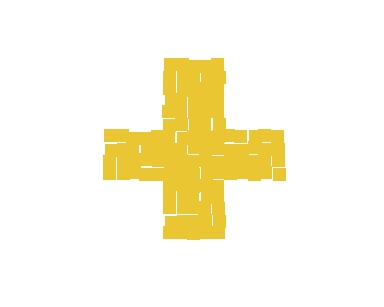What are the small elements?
The small elements are squares.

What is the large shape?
The large shape is a cross.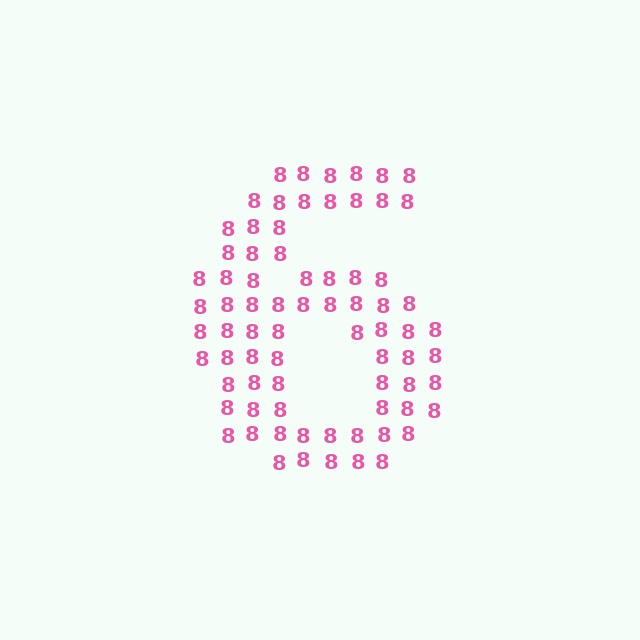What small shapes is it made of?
It is made of small digit 8's.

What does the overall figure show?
The overall figure shows the digit 6.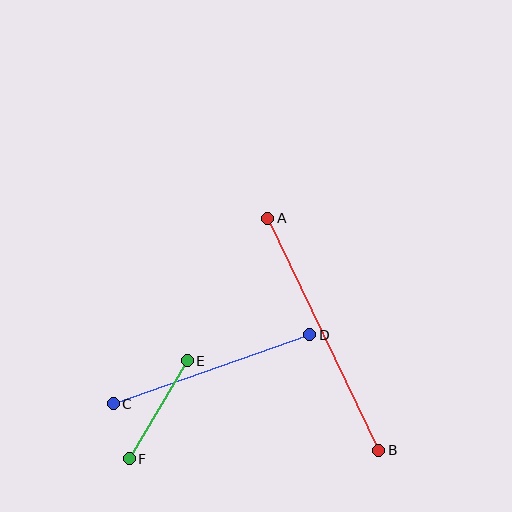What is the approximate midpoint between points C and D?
The midpoint is at approximately (211, 369) pixels.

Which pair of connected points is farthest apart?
Points A and B are farthest apart.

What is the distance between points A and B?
The distance is approximately 257 pixels.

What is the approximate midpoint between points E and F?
The midpoint is at approximately (158, 410) pixels.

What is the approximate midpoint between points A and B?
The midpoint is at approximately (323, 334) pixels.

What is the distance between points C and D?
The distance is approximately 208 pixels.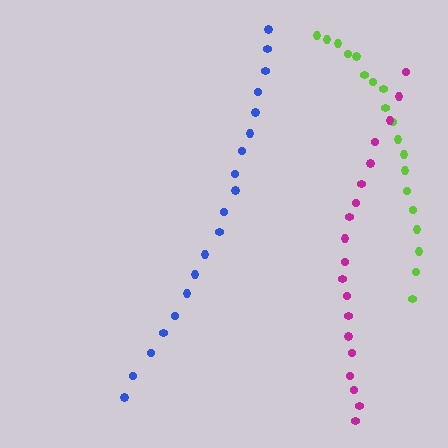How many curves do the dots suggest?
There are 3 distinct paths.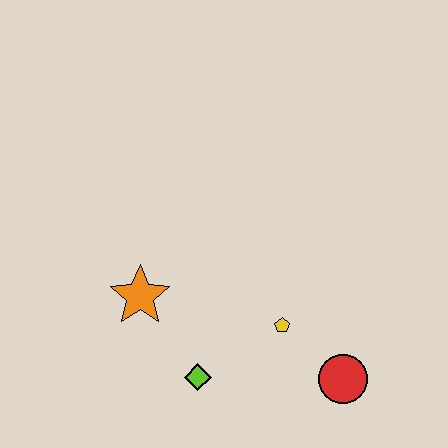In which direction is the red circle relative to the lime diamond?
The red circle is to the right of the lime diamond.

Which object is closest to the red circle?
The yellow pentagon is closest to the red circle.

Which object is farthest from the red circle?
The orange star is farthest from the red circle.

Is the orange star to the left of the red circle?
Yes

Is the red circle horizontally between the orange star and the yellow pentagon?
No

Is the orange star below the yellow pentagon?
No